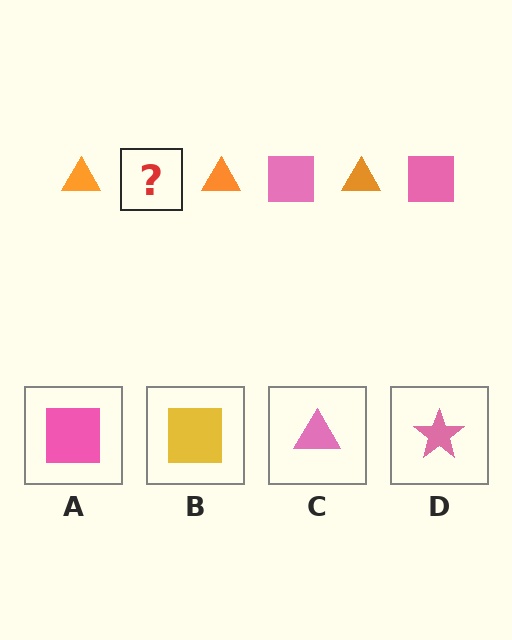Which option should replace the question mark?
Option A.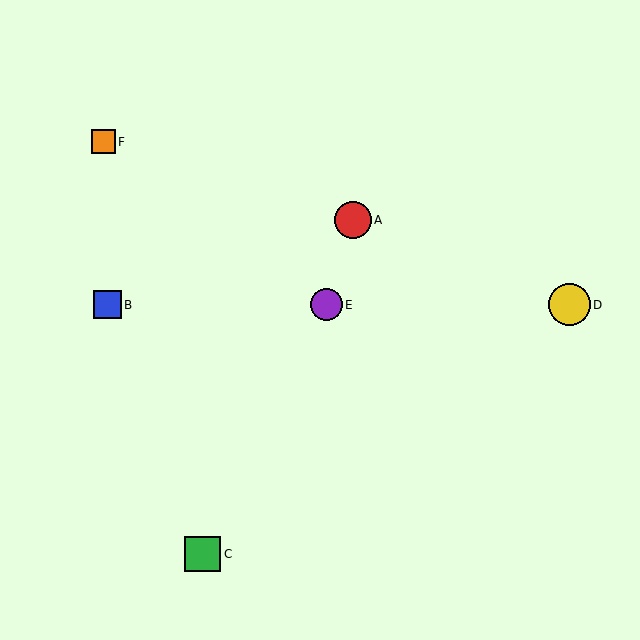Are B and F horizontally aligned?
No, B is at y≈305 and F is at y≈142.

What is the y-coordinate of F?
Object F is at y≈142.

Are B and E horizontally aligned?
Yes, both are at y≈305.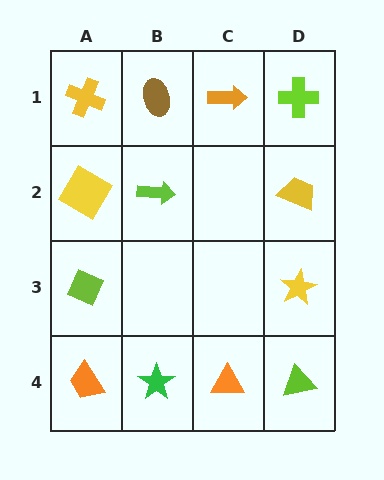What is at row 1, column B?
A brown ellipse.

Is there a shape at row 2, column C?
No, that cell is empty.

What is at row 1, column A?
A yellow cross.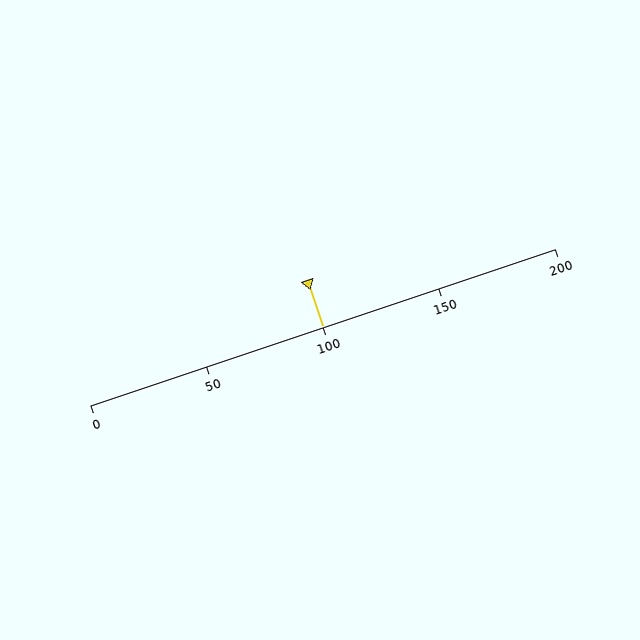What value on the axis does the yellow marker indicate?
The marker indicates approximately 100.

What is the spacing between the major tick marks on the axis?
The major ticks are spaced 50 apart.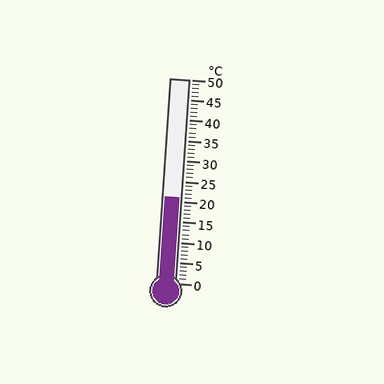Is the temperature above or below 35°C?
The temperature is below 35°C.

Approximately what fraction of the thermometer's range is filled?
The thermometer is filled to approximately 40% of its range.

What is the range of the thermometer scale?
The thermometer scale ranges from 0°C to 50°C.